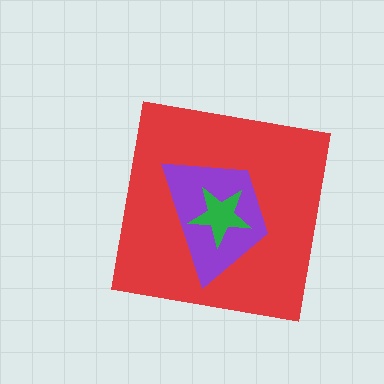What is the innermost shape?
The green star.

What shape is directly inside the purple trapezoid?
The green star.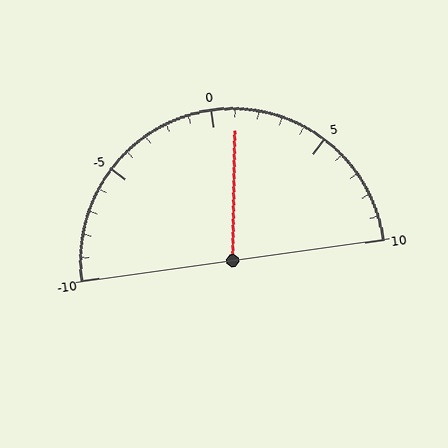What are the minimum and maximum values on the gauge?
The gauge ranges from -10 to 10.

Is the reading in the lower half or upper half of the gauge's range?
The reading is in the upper half of the range (-10 to 10).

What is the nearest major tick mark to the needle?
The nearest major tick mark is 0.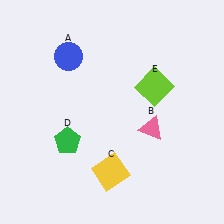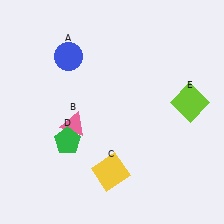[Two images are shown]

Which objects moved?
The objects that moved are: the pink triangle (B), the lime square (E).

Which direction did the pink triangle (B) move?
The pink triangle (B) moved left.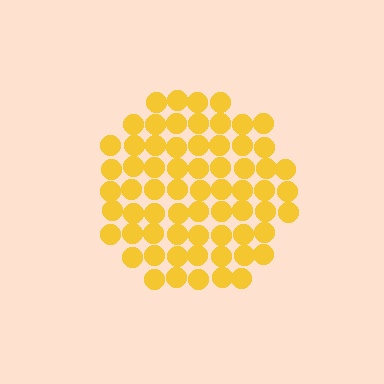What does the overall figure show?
The overall figure shows a circle.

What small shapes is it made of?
It is made of small circles.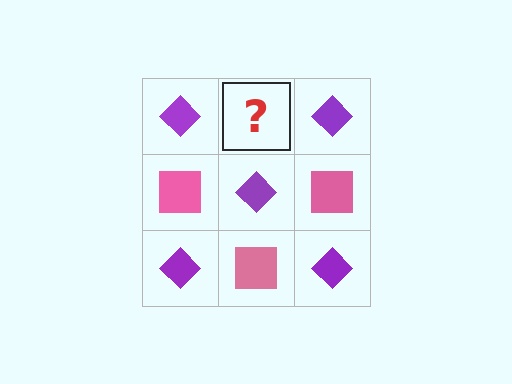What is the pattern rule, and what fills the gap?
The rule is that it alternates purple diamond and pink square in a checkerboard pattern. The gap should be filled with a pink square.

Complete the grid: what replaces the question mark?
The question mark should be replaced with a pink square.